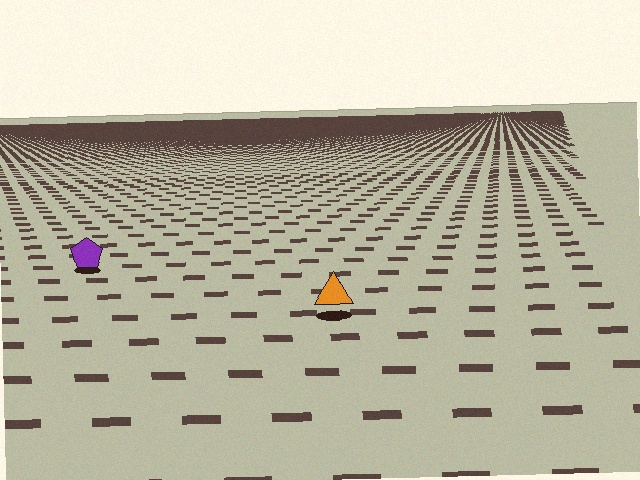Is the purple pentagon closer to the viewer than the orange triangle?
No. The orange triangle is closer — you can tell from the texture gradient: the ground texture is coarser near it.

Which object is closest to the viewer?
The orange triangle is closest. The texture marks near it are larger and more spread out.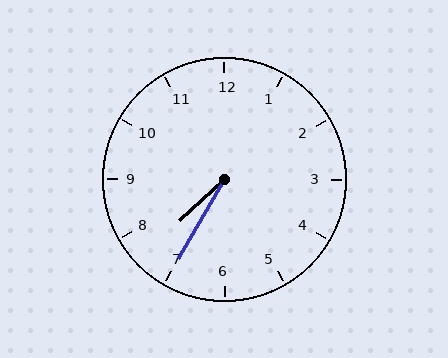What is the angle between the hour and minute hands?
Approximately 18 degrees.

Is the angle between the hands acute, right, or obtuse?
It is acute.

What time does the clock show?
7:35.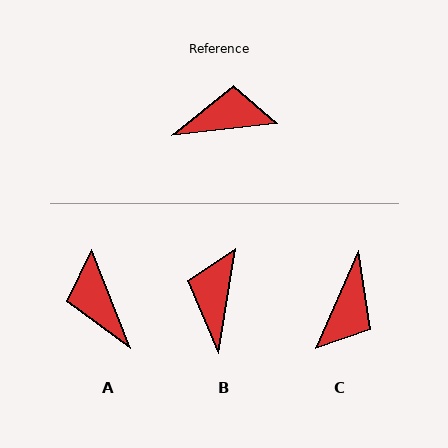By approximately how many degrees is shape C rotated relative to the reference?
Approximately 120 degrees clockwise.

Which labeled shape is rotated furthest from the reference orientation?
C, about 120 degrees away.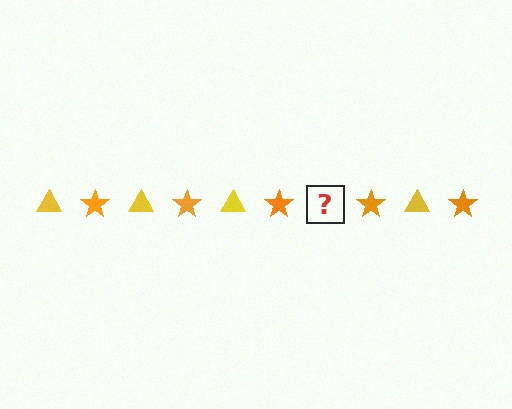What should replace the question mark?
The question mark should be replaced with a yellow triangle.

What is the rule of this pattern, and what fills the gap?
The rule is that the pattern alternates between yellow triangle and orange star. The gap should be filled with a yellow triangle.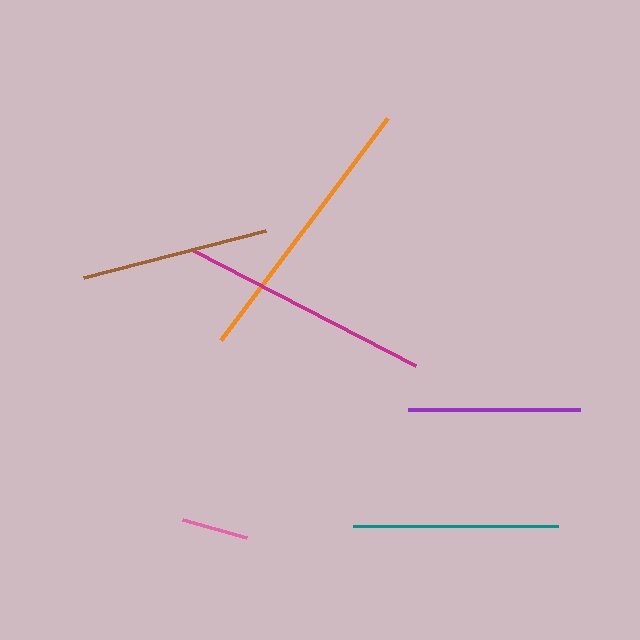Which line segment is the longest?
The orange line is the longest at approximately 277 pixels.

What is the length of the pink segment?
The pink segment is approximately 66 pixels long.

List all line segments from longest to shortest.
From longest to shortest: orange, magenta, teal, brown, purple, pink.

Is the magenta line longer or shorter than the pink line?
The magenta line is longer than the pink line.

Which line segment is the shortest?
The pink line is the shortest at approximately 66 pixels.